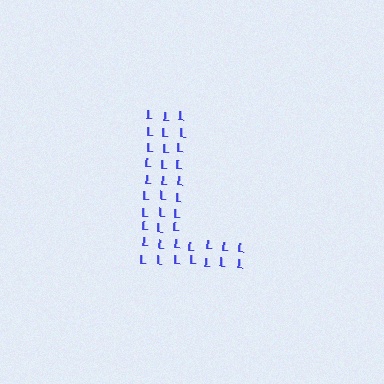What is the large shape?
The large shape is the letter L.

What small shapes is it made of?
It is made of small letter L's.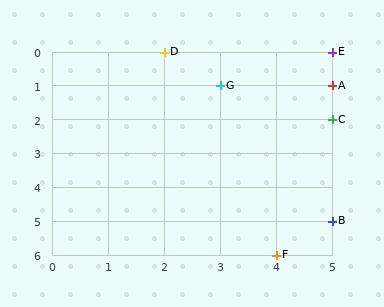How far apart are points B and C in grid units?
Points B and C are 3 rows apart.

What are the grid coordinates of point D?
Point D is at grid coordinates (2, 0).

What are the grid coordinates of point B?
Point B is at grid coordinates (5, 5).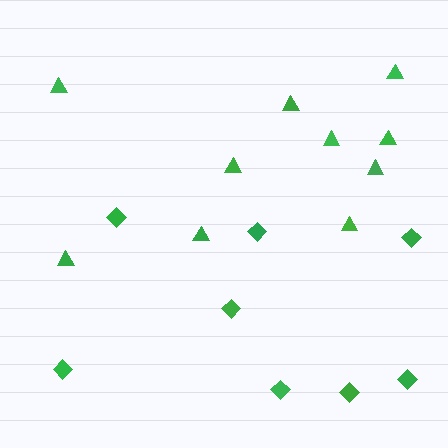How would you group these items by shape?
There are 2 groups: one group of triangles (10) and one group of diamonds (8).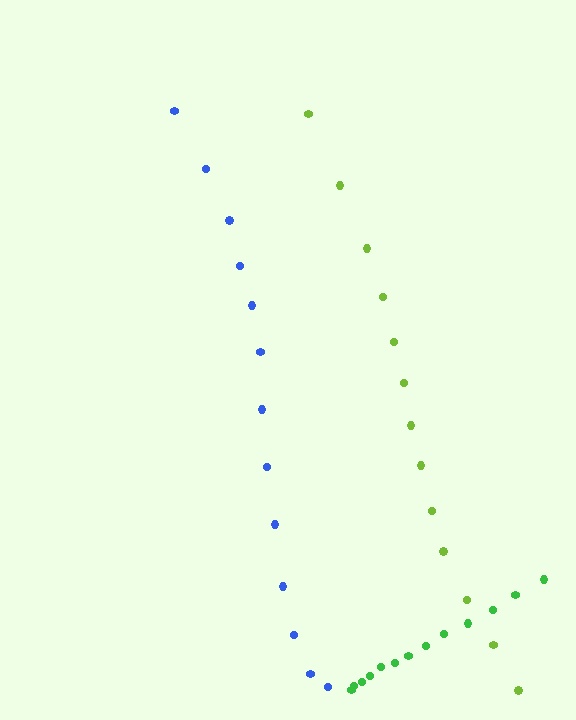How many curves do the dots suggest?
There are 3 distinct paths.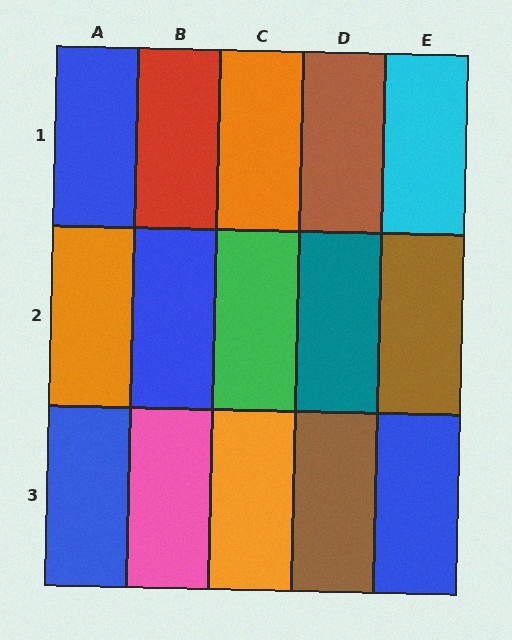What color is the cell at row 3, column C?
Orange.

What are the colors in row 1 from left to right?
Blue, red, orange, brown, cyan.